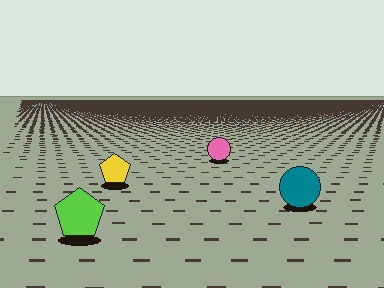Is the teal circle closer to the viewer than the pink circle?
Yes. The teal circle is closer — you can tell from the texture gradient: the ground texture is coarser near it.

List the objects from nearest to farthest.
From nearest to farthest: the lime pentagon, the teal circle, the yellow pentagon, the pink circle.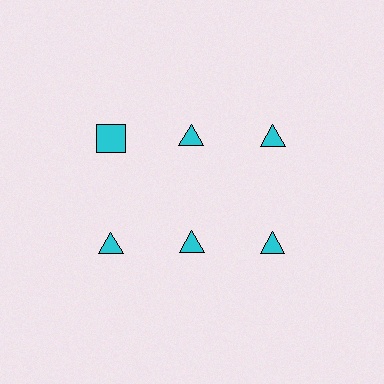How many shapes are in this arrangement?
There are 6 shapes arranged in a grid pattern.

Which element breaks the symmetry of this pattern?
The cyan square in the top row, leftmost column breaks the symmetry. All other shapes are cyan triangles.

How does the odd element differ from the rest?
It has a different shape: square instead of triangle.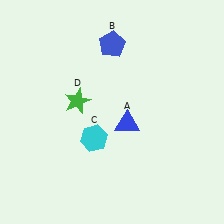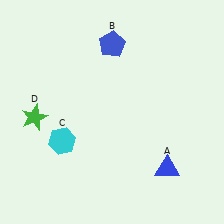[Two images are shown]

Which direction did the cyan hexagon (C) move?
The cyan hexagon (C) moved left.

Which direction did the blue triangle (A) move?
The blue triangle (A) moved down.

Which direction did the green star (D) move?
The green star (D) moved left.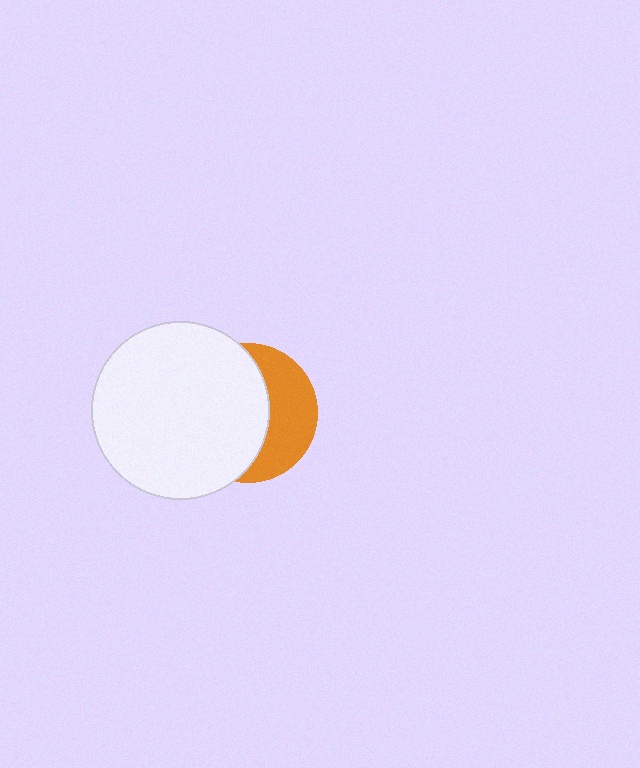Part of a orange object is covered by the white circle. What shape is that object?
It is a circle.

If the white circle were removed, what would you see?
You would see the complete orange circle.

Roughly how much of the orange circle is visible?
A small part of it is visible (roughly 39%).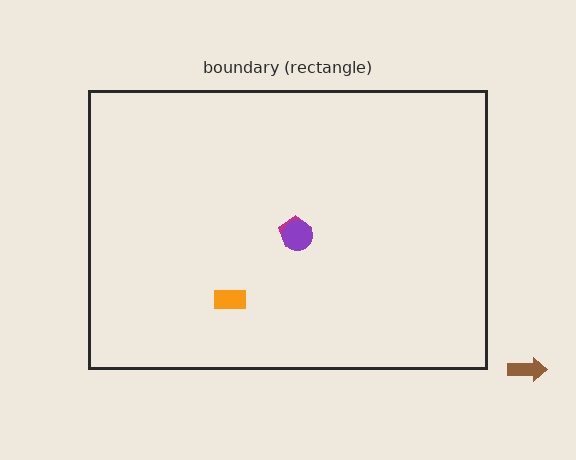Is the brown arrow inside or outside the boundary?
Outside.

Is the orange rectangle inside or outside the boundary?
Inside.